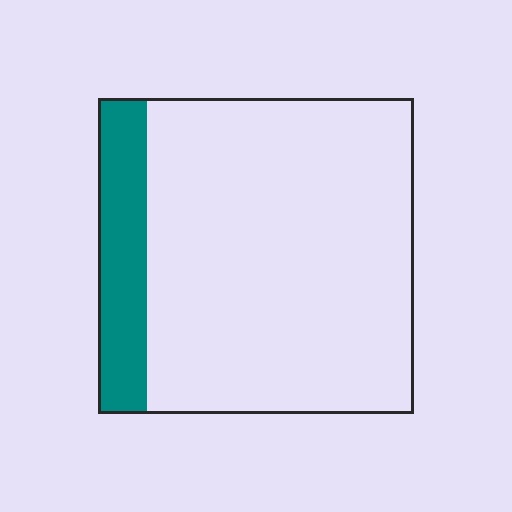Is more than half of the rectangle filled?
No.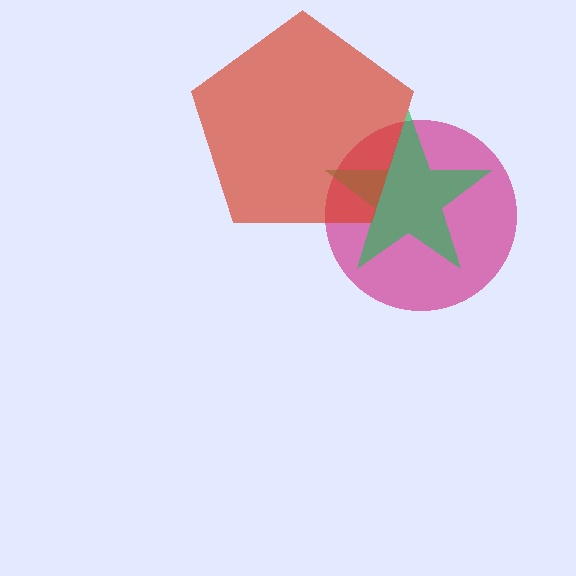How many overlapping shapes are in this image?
There are 3 overlapping shapes in the image.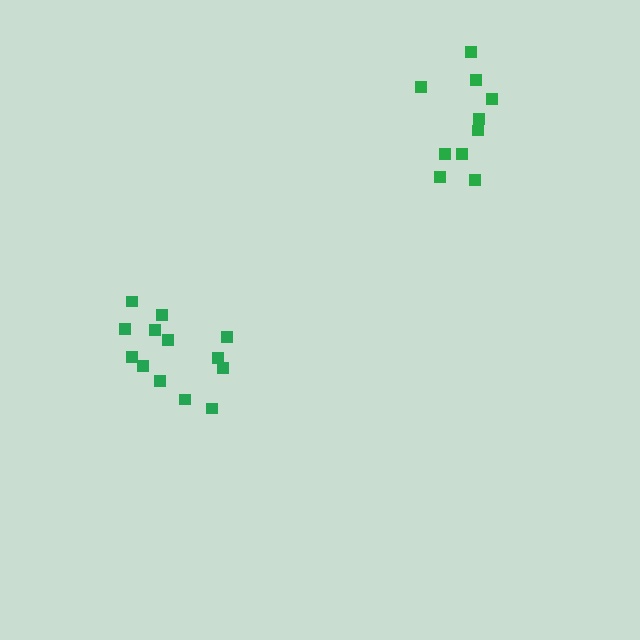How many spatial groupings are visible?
There are 2 spatial groupings.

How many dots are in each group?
Group 1: 13 dots, Group 2: 10 dots (23 total).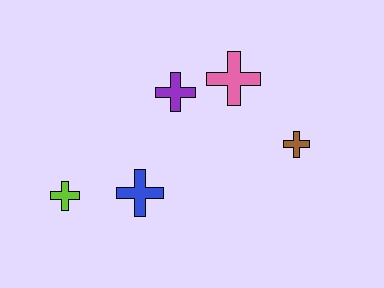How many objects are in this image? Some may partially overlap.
There are 5 objects.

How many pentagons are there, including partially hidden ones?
There are no pentagons.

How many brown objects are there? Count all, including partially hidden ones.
There is 1 brown object.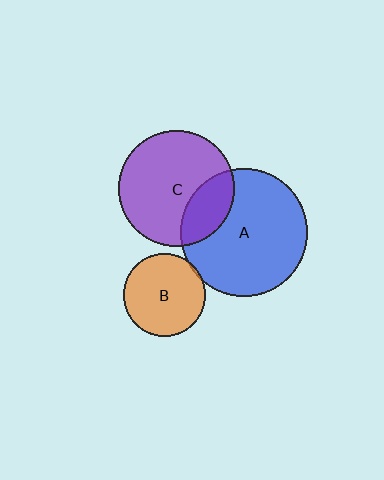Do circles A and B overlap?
Yes.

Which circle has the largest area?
Circle A (blue).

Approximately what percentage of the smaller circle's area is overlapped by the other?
Approximately 5%.